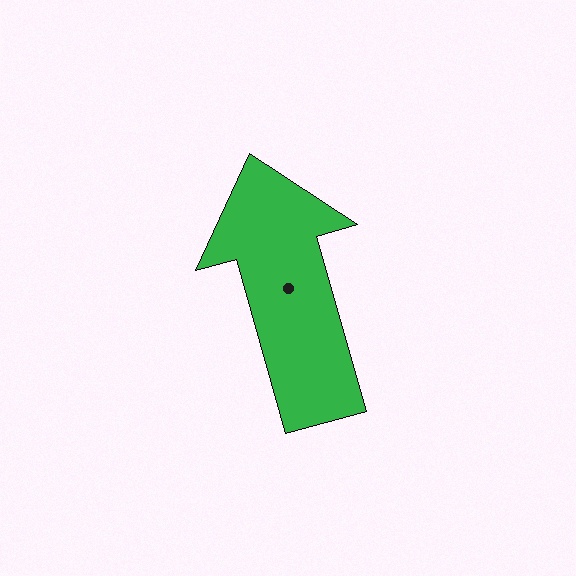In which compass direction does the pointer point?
North.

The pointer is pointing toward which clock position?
Roughly 11 o'clock.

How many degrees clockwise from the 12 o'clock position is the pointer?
Approximately 344 degrees.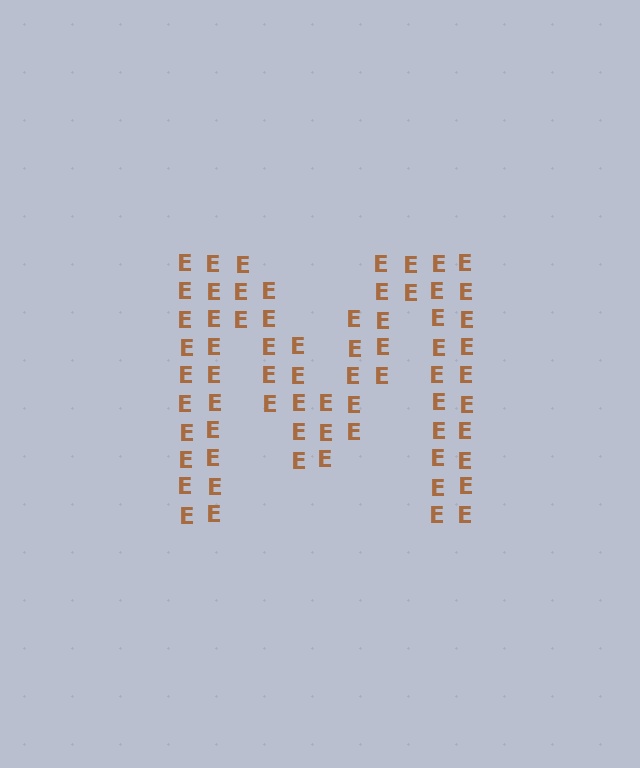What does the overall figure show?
The overall figure shows the letter M.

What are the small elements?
The small elements are letter E's.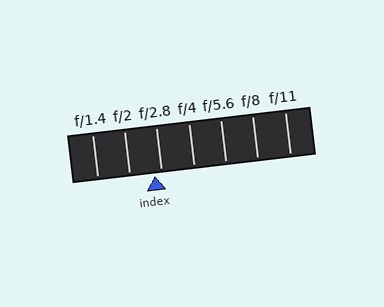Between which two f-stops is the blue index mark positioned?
The index mark is between f/2 and f/2.8.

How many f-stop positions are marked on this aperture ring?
There are 7 f-stop positions marked.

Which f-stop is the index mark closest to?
The index mark is closest to f/2.8.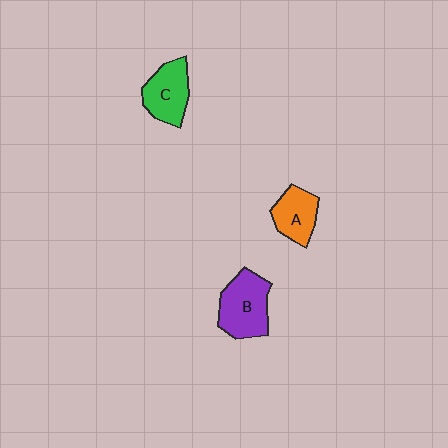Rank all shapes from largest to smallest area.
From largest to smallest: B (purple), C (green), A (orange).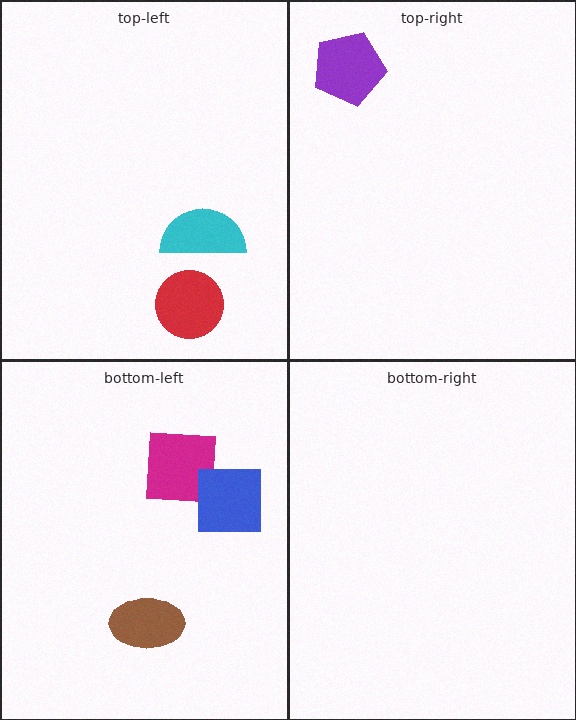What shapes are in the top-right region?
The purple pentagon.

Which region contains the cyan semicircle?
The top-left region.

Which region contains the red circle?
The top-left region.